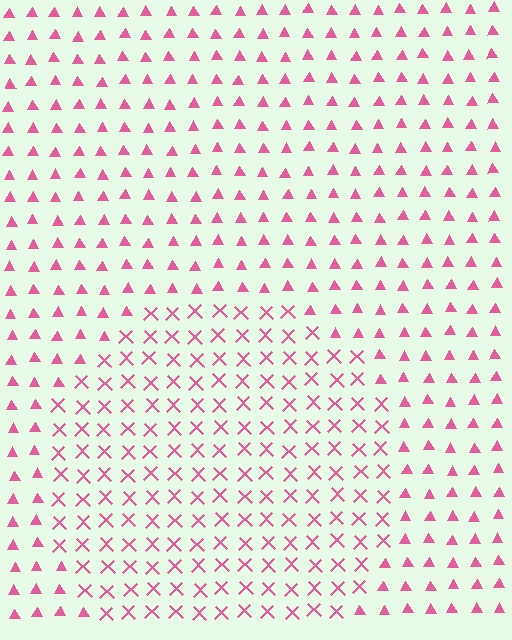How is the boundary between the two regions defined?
The boundary is defined by a change in element shape: X marks inside vs. triangles outside. All elements share the same color and spacing.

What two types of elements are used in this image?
The image uses X marks inside the circle region and triangles outside it.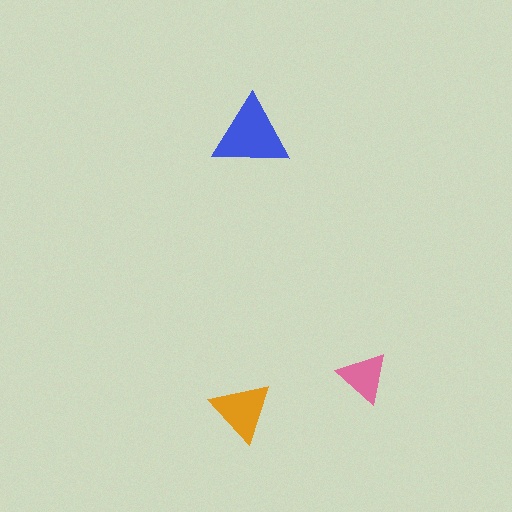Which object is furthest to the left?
The orange triangle is leftmost.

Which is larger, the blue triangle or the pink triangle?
The blue one.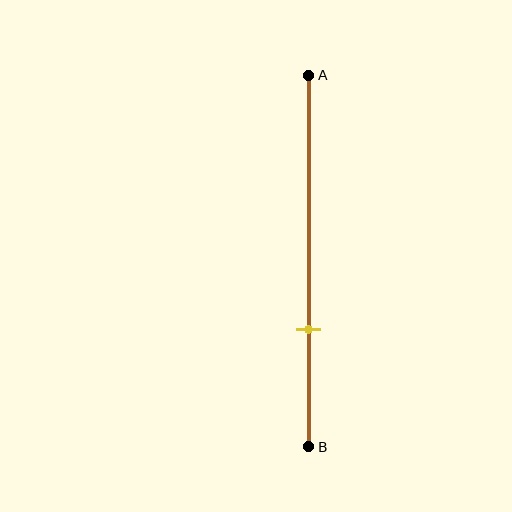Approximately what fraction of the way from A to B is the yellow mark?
The yellow mark is approximately 70% of the way from A to B.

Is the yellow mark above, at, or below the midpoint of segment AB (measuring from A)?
The yellow mark is below the midpoint of segment AB.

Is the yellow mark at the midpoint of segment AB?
No, the mark is at about 70% from A, not at the 50% midpoint.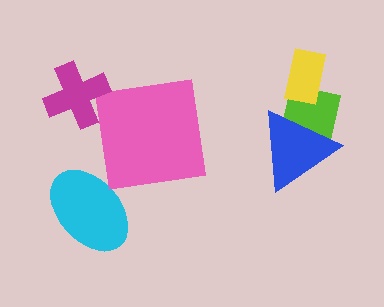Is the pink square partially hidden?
No, no other shape covers it.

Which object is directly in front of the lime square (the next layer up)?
The blue triangle is directly in front of the lime square.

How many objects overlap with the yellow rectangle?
1 object overlaps with the yellow rectangle.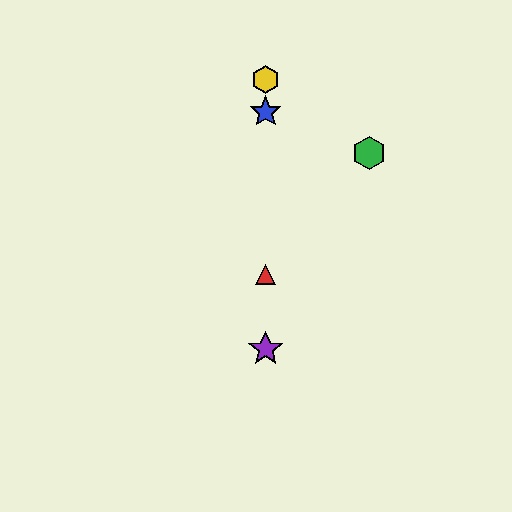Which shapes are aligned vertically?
The red triangle, the blue star, the yellow hexagon, the purple star are aligned vertically.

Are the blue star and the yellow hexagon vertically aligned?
Yes, both are at x≈266.